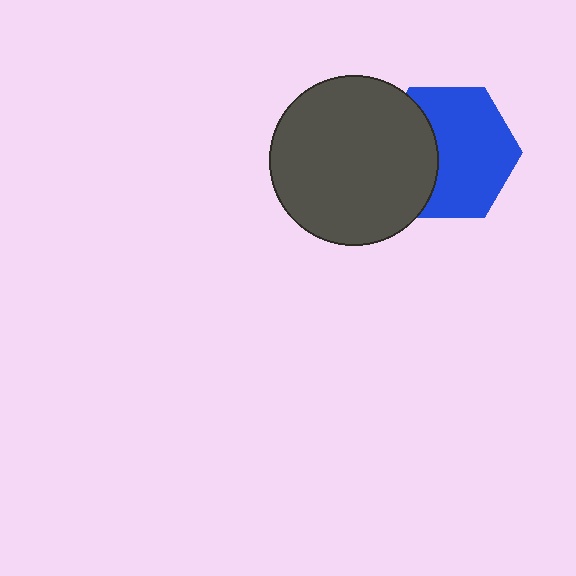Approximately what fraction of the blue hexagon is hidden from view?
Roughly 34% of the blue hexagon is hidden behind the dark gray circle.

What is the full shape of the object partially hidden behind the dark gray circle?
The partially hidden object is a blue hexagon.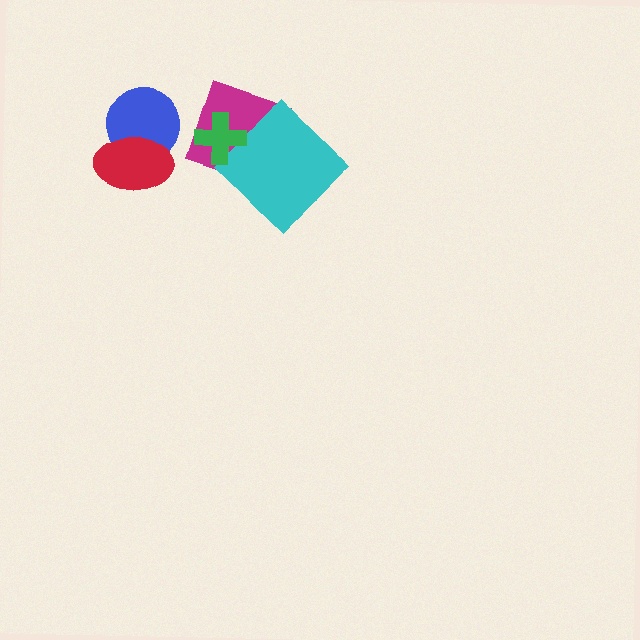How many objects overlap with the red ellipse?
1 object overlaps with the red ellipse.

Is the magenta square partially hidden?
Yes, it is partially covered by another shape.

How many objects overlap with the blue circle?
1 object overlaps with the blue circle.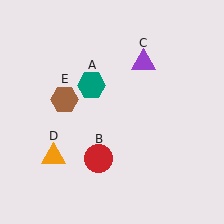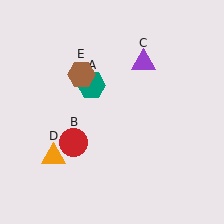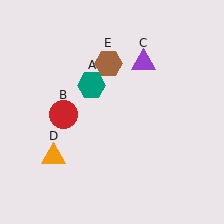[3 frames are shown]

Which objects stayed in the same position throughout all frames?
Teal hexagon (object A) and purple triangle (object C) and orange triangle (object D) remained stationary.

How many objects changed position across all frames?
2 objects changed position: red circle (object B), brown hexagon (object E).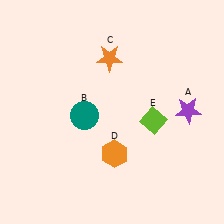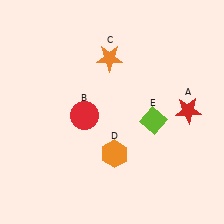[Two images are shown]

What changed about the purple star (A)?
In Image 1, A is purple. In Image 2, it changed to red.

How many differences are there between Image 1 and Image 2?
There are 2 differences between the two images.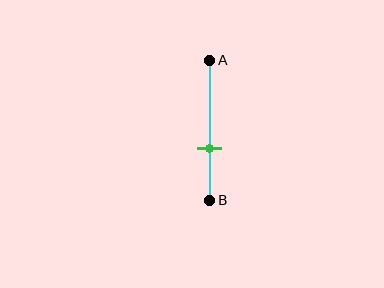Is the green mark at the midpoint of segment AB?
No, the mark is at about 65% from A, not at the 50% midpoint.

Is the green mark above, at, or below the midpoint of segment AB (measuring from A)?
The green mark is below the midpoint of segment AB.